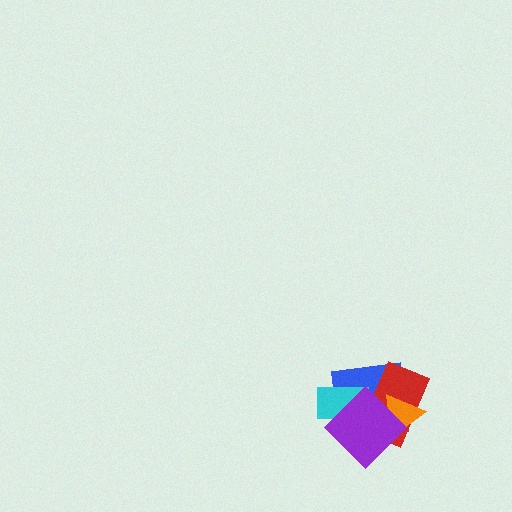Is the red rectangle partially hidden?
Yes, it is partially covered by another shape.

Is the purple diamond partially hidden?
No, no other shape covers it.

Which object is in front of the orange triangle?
The purple diamond is in front of the orange triangle.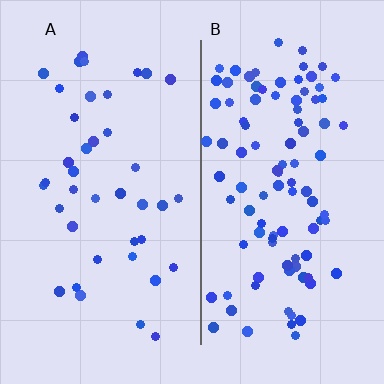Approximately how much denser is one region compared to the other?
Approximately 2.5× — region B over region A.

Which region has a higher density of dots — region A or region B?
B (the right).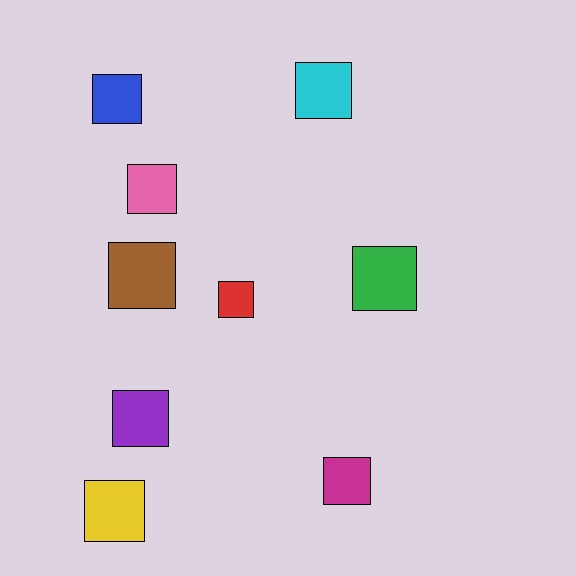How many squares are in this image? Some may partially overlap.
There are 9 squares.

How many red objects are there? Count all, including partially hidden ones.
There is 1 red object.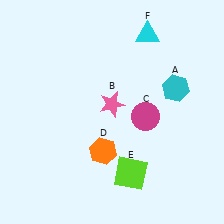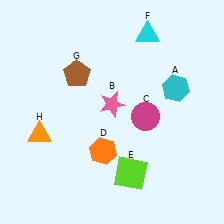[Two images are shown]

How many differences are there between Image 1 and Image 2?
There are 2 differences between the two images.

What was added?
A brown pentagon (G), an orange triangle (H) were added in Image 2.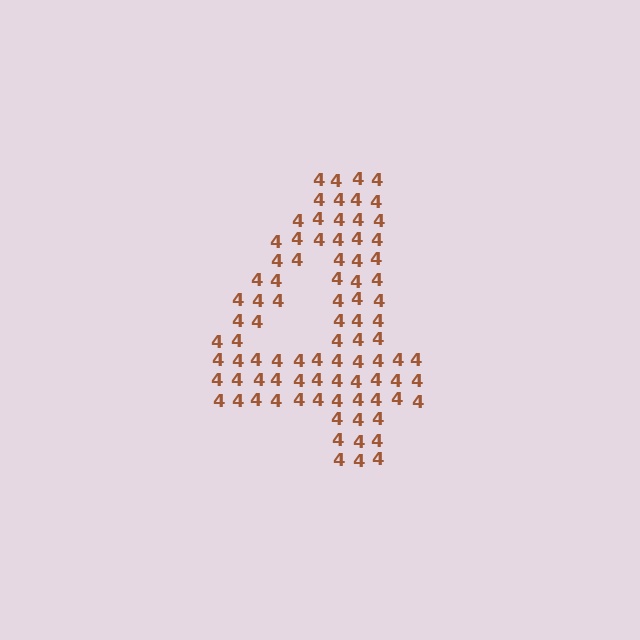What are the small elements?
The small elements are digit 4's.